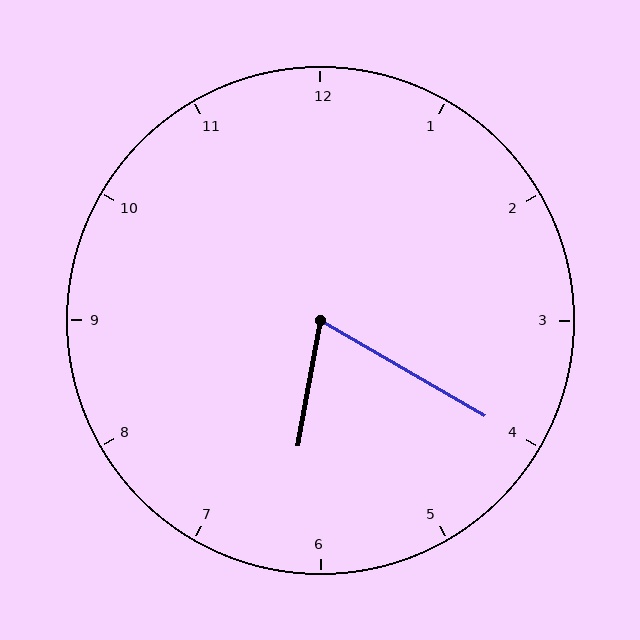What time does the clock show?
6:20.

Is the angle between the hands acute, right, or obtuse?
It is acute.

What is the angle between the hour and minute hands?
Approximately 70 degrees.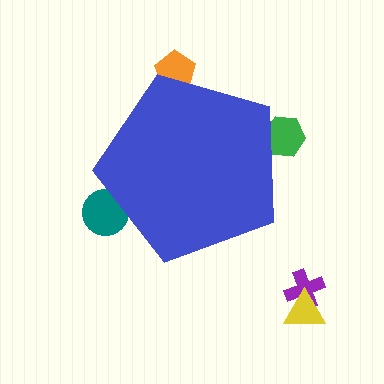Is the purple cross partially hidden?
No, the purple cross is fully visible.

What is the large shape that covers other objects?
A blue pentagon.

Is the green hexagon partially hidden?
Yes, the green hexagon is partially hidden behind the blue pentagon.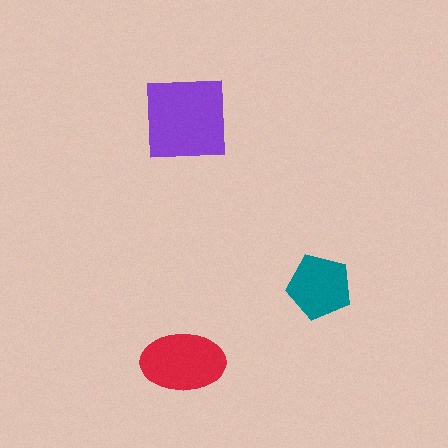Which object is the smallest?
The teal pentagon.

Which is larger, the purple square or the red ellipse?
The purple square.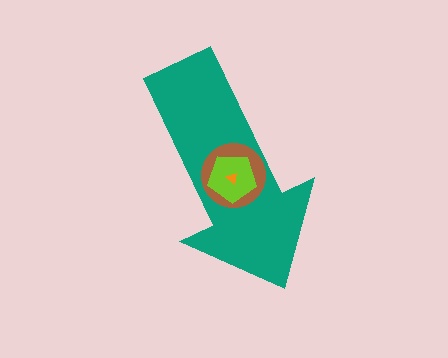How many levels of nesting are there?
4.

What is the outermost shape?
The teal arrow.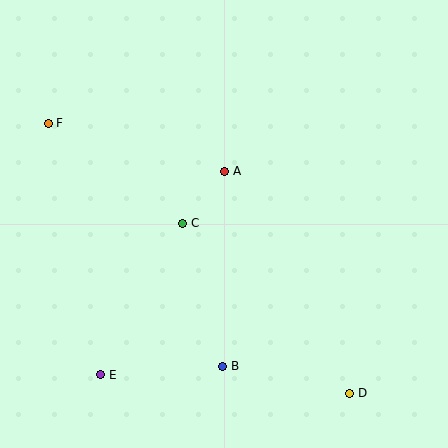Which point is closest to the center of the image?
Point C at (183, 223) is closest to the center.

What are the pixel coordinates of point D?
Point D is at (350, 393).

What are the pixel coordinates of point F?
Point F is at (48, 123).